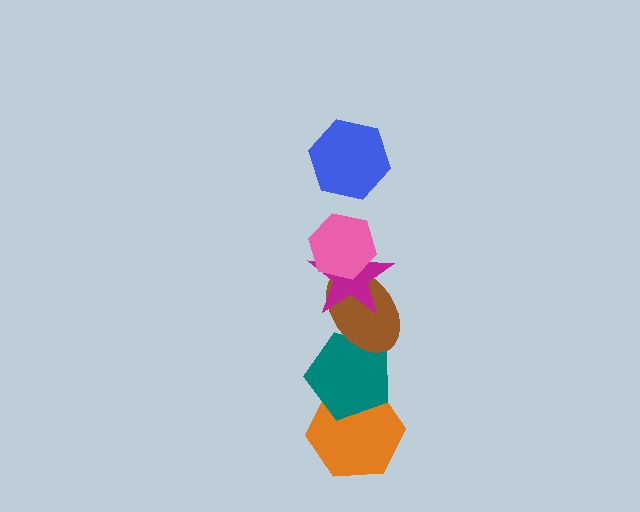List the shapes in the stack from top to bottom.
From top to bottom: the blue hexagon, the pink hexagon, the magenta star, the brown ellipse, the teal pentagon, the orange hexagon.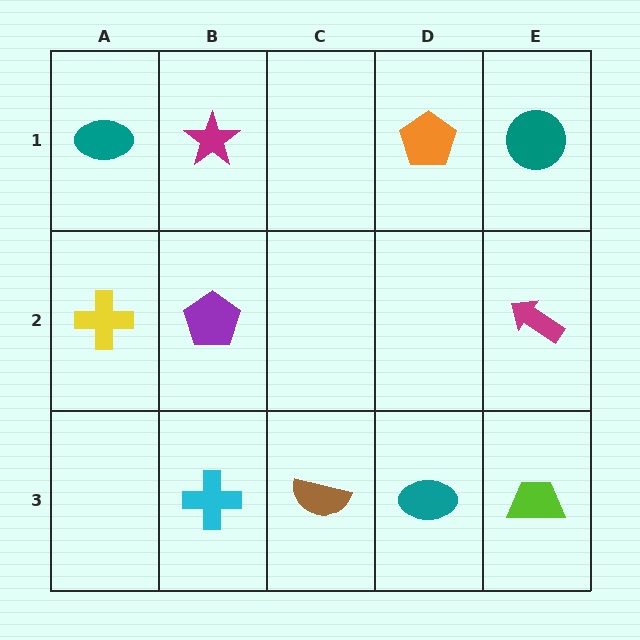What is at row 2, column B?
A purple pentagon.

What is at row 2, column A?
A yellow cross.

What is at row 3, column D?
A teal ellipse.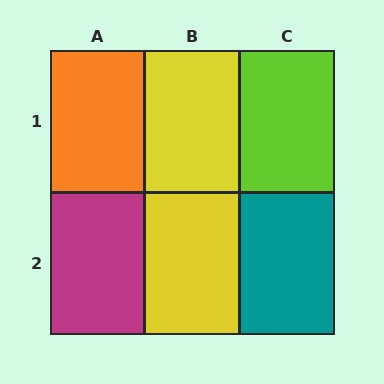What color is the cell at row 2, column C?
Teal.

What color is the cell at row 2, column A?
Magenta.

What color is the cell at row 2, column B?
Yellow.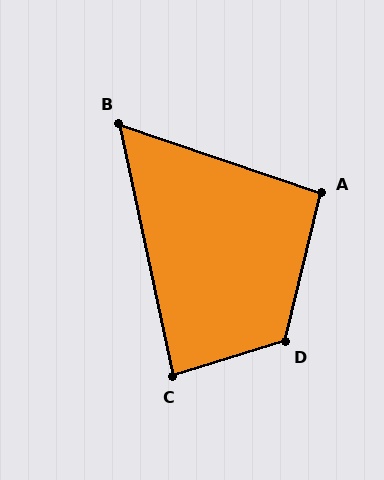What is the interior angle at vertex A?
Approximately 95 degrees (obtuse).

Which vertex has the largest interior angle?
D, at approximately 121 degrees.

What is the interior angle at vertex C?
Approximately 85 degrees (acute).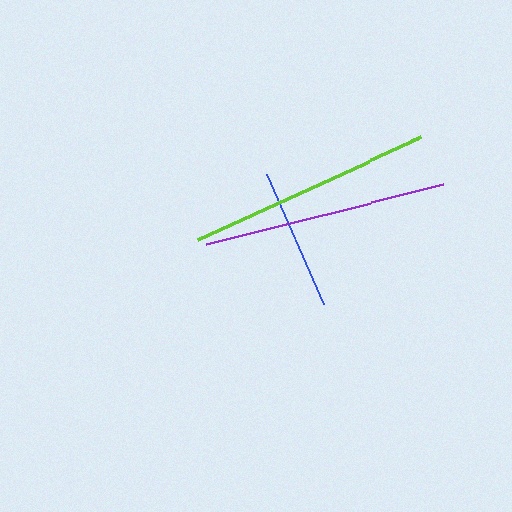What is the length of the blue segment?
The blue segment is approximately 142 pixels long.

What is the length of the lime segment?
The lime segment is approximately 246 pixels long.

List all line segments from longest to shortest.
From longest to shortest: lime, purple, blue.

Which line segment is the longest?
The lime line is the longest at approximately 246 pixels.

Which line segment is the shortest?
The blue line is the shortest at approximately 142 pixels.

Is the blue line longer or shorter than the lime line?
The lime line is longer than the blue line.